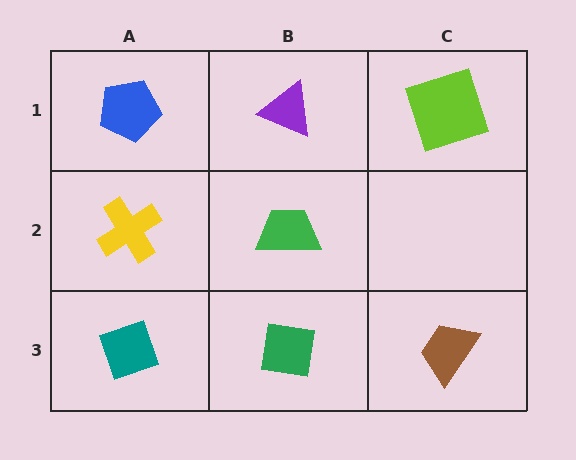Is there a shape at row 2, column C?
No, that cell is empty.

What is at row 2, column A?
A yellow cross.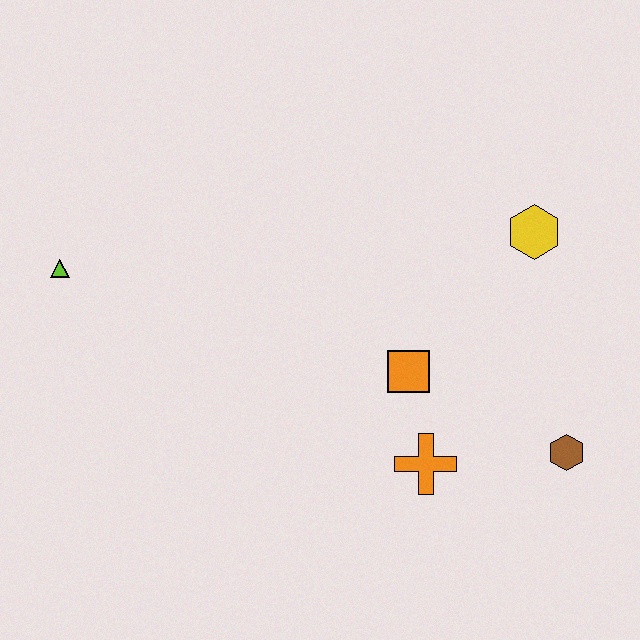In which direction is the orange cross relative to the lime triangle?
The orange cross is to the right of the lime triangle.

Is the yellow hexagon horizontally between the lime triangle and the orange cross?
No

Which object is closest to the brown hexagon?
The orange cross is closest to the brown hexagon.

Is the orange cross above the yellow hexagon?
No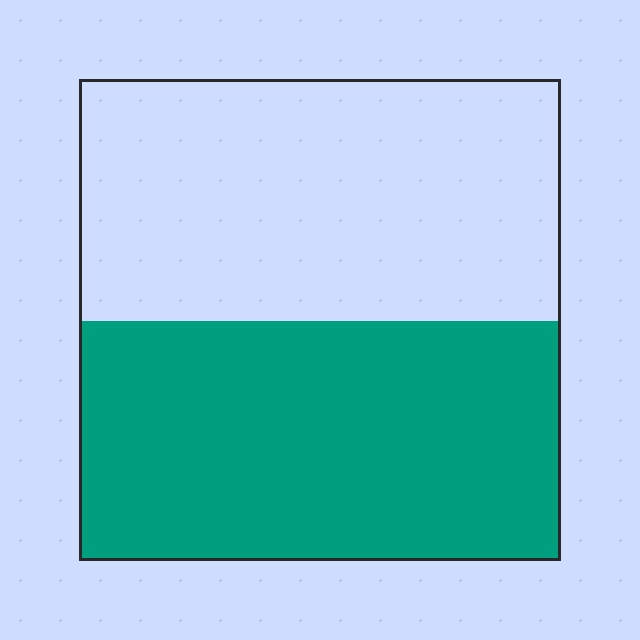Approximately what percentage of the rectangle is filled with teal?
Approximately 50%.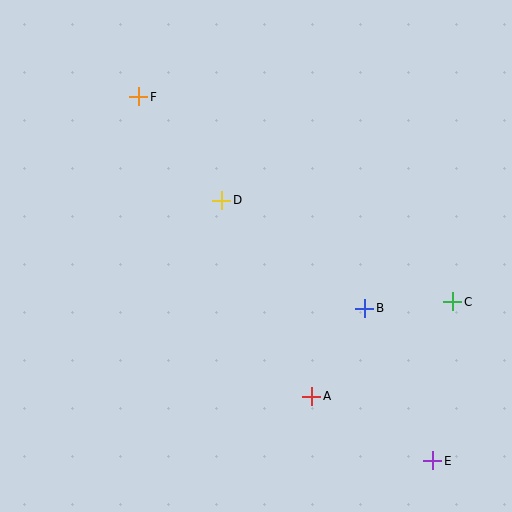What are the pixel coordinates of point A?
Point A is at (312, 396).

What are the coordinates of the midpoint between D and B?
The midpoint between D and B is at (293, 254).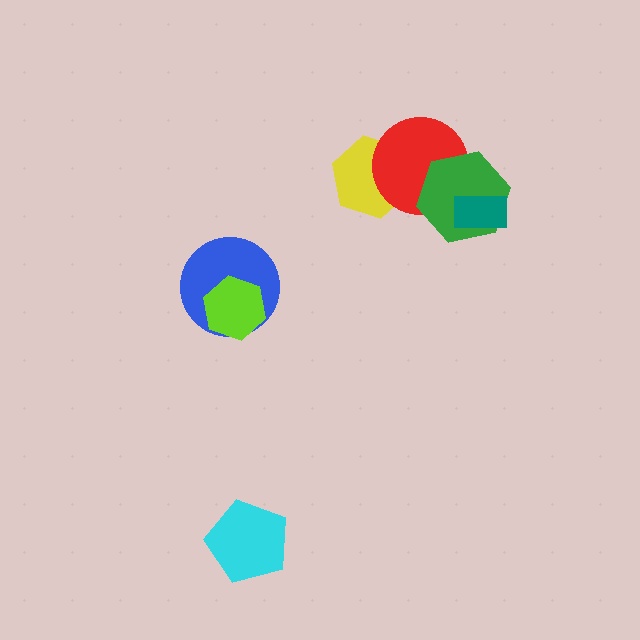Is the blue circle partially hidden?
Yes, it is partially covered by another shape.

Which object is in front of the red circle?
The green hexagon is in front of the red circle.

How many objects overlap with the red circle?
2 objects overlap with the red circle.